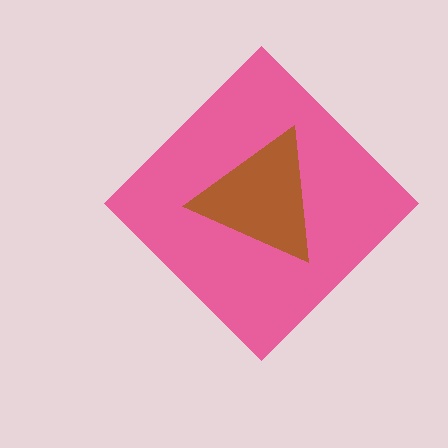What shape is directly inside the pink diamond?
The brown triangle.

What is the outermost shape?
The pink diamond.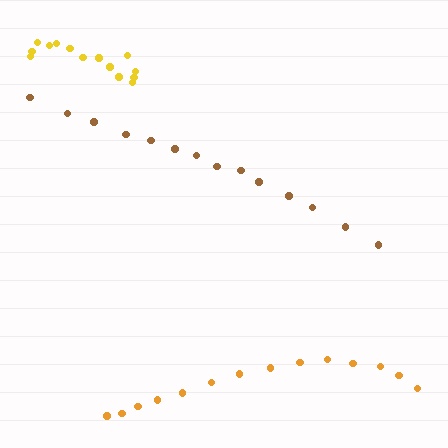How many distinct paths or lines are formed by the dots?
There are 3 distinct paths.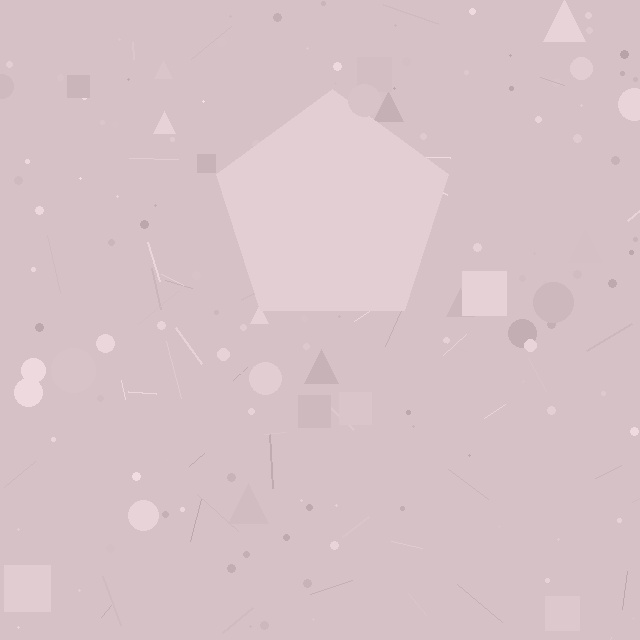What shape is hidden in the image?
A pentagon is hidden in the image.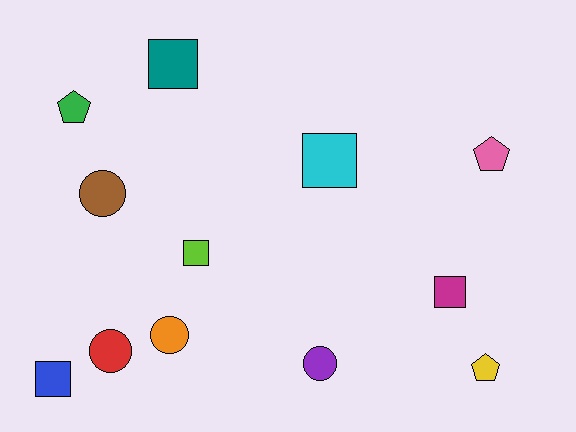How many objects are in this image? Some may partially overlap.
There are 12 objects.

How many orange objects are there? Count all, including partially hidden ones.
There is 1 orange object.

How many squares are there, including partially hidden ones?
There are 5 squares.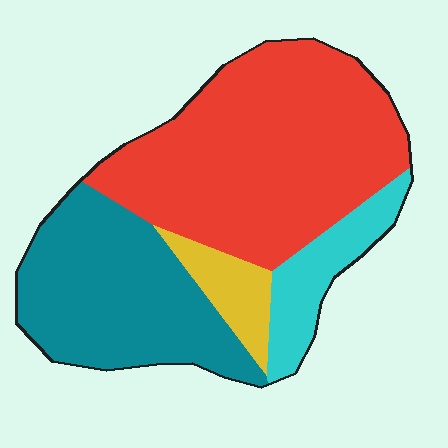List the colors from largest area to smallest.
From largest to smallest: red, teal, cyan, yellow.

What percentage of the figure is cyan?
Cyan covers about 10% of the figure.